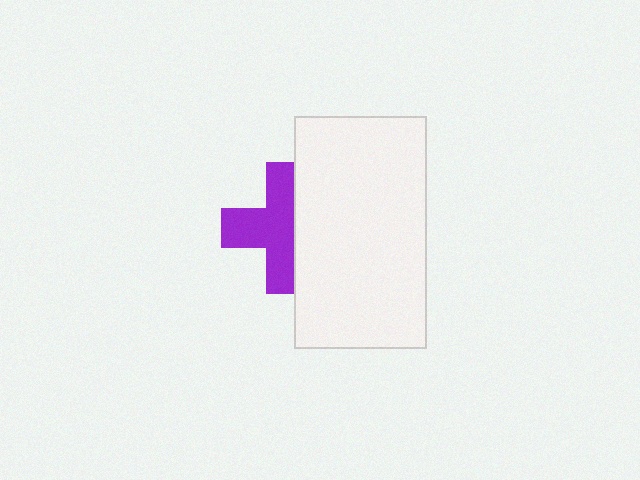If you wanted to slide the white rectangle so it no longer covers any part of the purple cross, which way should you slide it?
Slide it right — that is the most direct way to separate the two shapes.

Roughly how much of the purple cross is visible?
About half of it is visible (roughly 61%).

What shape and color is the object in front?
The object in front is a white rectangle.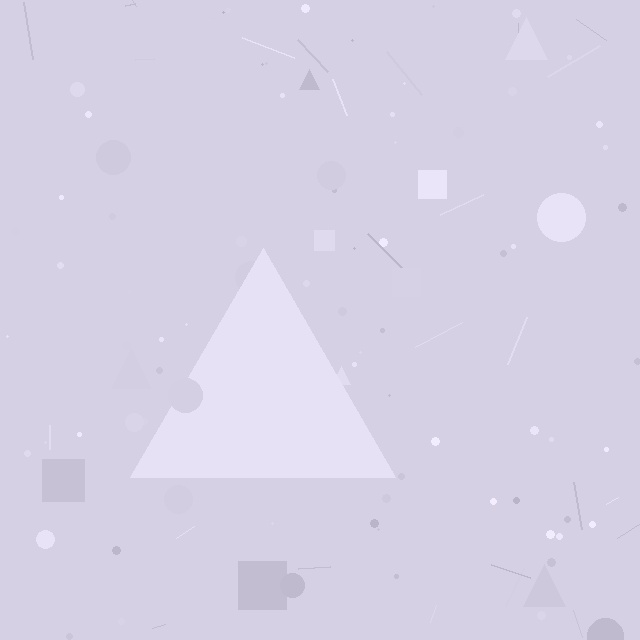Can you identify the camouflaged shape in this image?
The camouflaged shape is a triangle.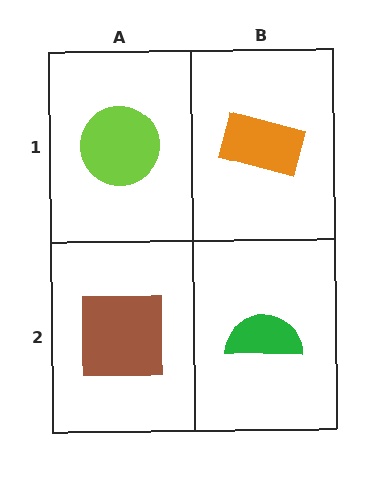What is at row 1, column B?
An orange rectangle.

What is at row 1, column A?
A lime circle.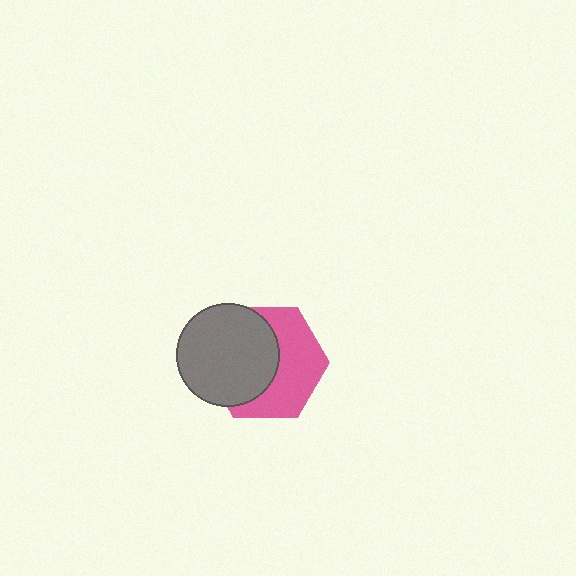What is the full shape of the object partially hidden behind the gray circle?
The partially hidden object is a pink hexagon.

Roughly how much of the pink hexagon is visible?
About half of it is visible (roughly 49%).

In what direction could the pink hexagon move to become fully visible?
The pink hexagon could move right. That would shift it out from behind the gray circle entirely.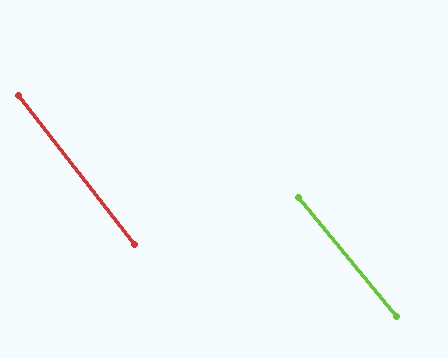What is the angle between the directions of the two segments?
Approximately 2 degrees.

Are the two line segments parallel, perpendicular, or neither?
Parallel — their directions differ by only 1.6°.